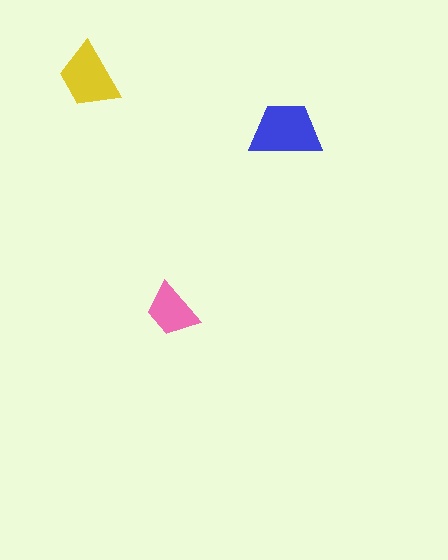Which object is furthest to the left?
The yellow trapezoid is leftmost.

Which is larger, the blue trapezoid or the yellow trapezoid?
The blue one.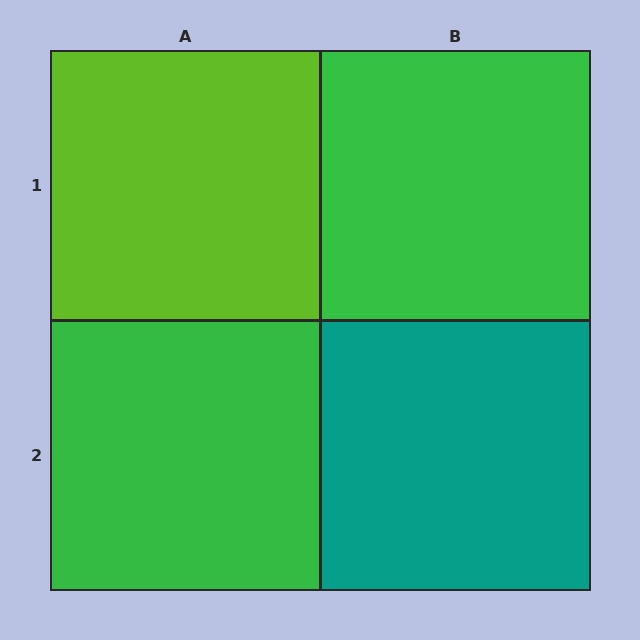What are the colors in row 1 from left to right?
Lime, green.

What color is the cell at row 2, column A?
Green.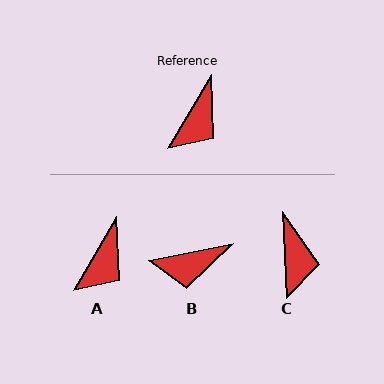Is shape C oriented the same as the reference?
No, it is off by about 33 degrees.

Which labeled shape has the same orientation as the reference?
A.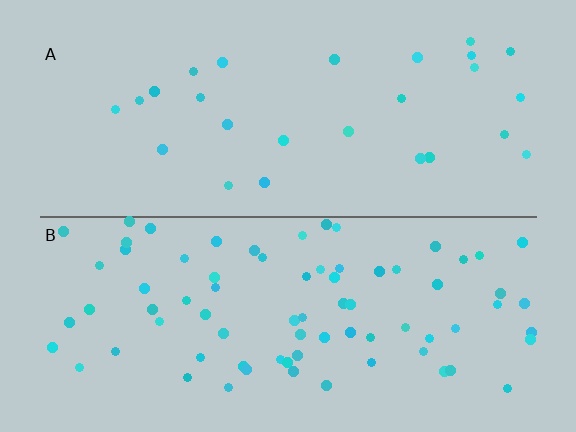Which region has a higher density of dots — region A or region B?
B (the bottom).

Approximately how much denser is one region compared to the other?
Approximately 2.8× — region B over region A.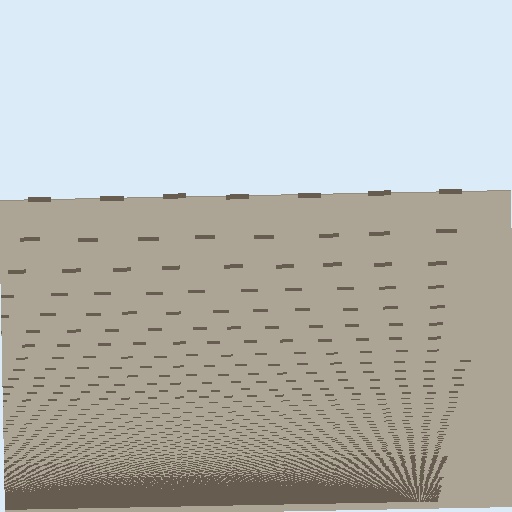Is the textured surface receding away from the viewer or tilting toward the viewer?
The surface appears to tilt toward the viewer. Texture elements get larger and sparser toward the top.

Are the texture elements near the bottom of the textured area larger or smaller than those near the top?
Smaller. The gradient is inverted — elements near the bottom are smaller and denser.